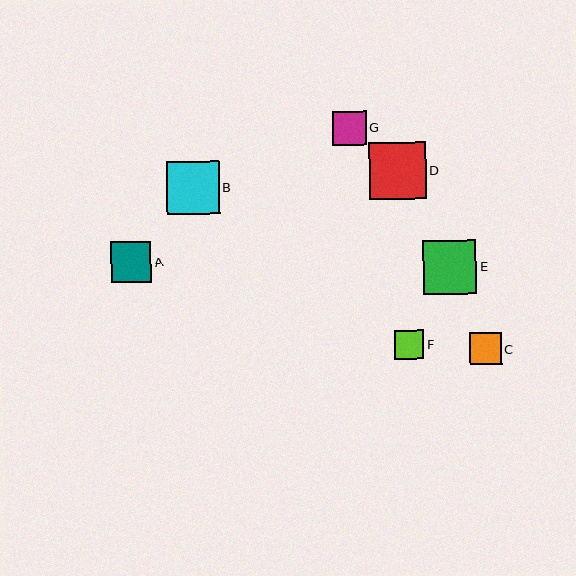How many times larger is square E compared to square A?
Square E is approximately 1.3 times the size of square A.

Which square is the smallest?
Square F is the smallest with a size of approximately 29 pixels.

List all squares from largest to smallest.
From largest to smallest: D, B, E, A, G, C, F.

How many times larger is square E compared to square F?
Square E is approximately 1.8 times the size of square F.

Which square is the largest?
Square D is the largest with a size of approximately 57 pixels.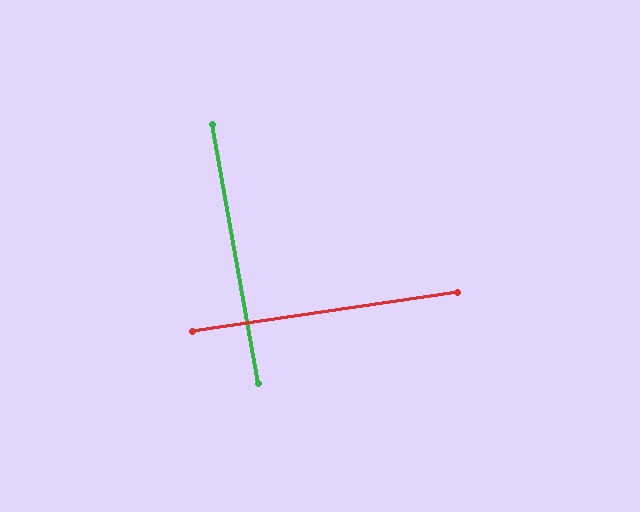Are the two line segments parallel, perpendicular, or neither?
Perpendicular — they meet at approximately 88°.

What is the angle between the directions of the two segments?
Approximately 88 degrees.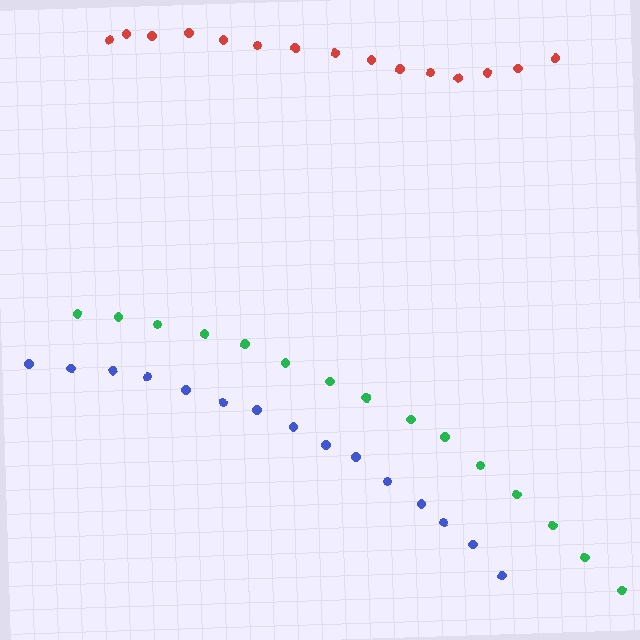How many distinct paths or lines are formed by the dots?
There are 3 distinct paths.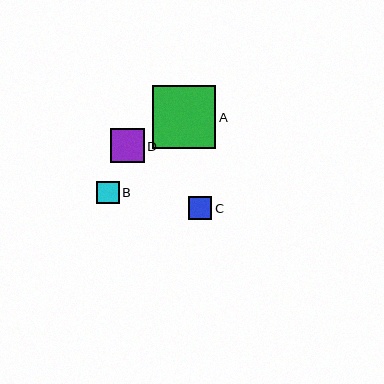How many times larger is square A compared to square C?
Square A is approximately 2.8 times the size of square C.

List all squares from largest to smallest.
From largest to smallest: A, D, B, C.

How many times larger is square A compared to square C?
Square A is approximately 2.8 times the size of square C.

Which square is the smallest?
Square C is the smallest with a size of approximately 23 pixels.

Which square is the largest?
Square A is the largest with a size of approximately 63 pixels.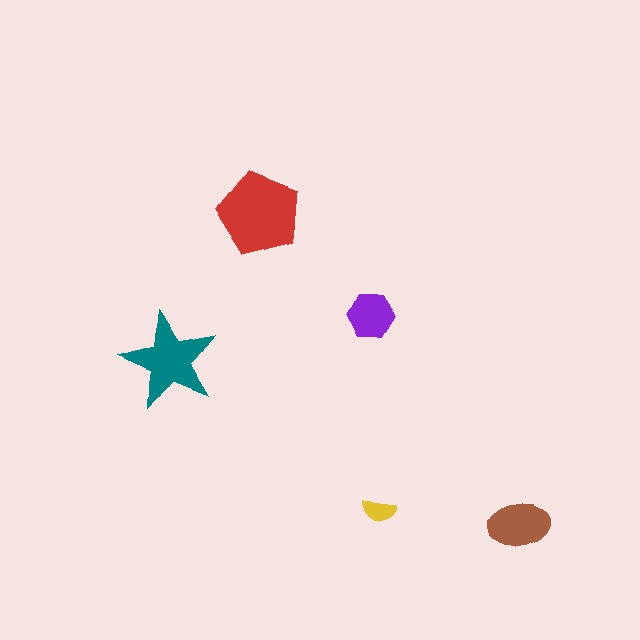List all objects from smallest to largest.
The yellow semicircle, the purple hexagon, the brown ellipse, the teal star, the red pentagon.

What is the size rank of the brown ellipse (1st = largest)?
3rd.